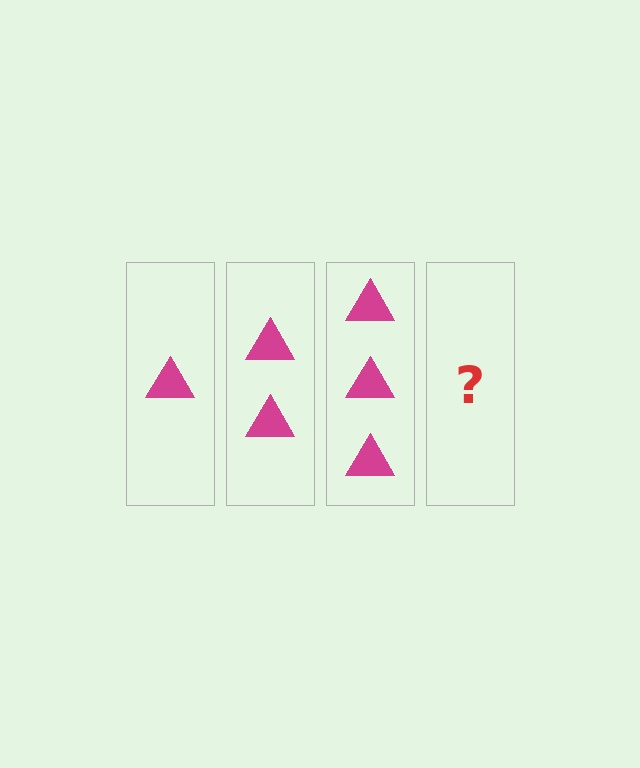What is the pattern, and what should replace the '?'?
The pattern is that each step adds one more triangle. The '?' should be 4 triangles.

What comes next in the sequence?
The next element should be 4 triangles.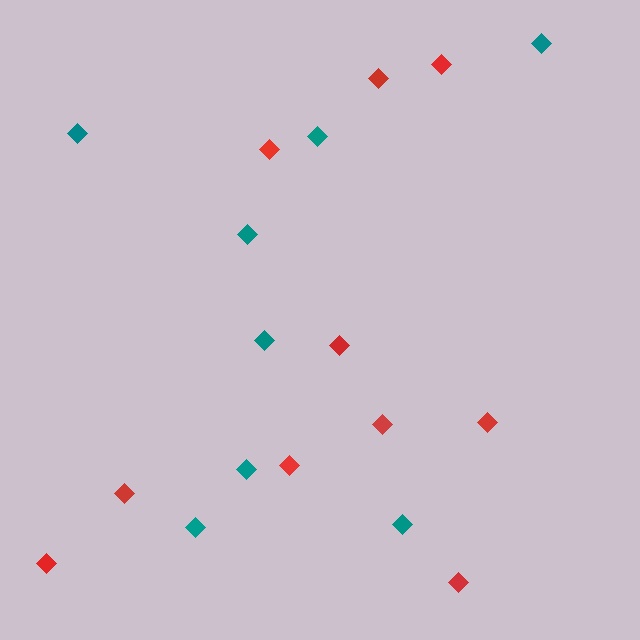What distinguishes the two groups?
There are 2 groups: one group of red diamonds (10) and one group of teal diamonds (8).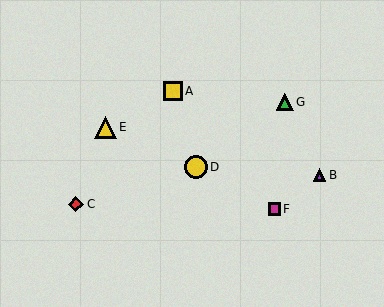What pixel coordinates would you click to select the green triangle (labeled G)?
Click at (285, 102) to select the green triangle G.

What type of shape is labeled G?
Shape G is a green triangle.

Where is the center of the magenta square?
The center of the magenta square is at (274, 209).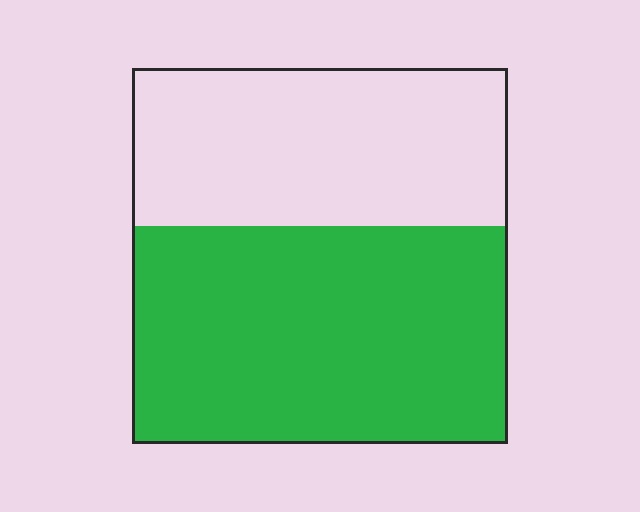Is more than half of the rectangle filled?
Yes.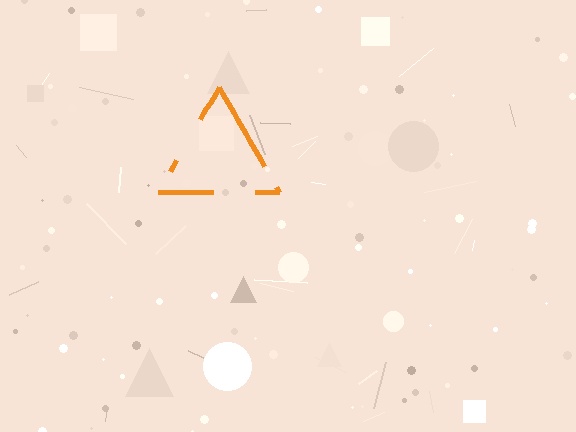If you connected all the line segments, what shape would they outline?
They would outline a triangle.